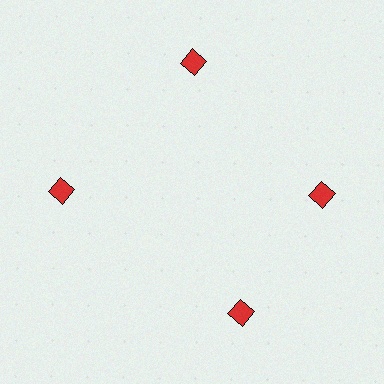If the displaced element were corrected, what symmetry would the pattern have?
It would have 4-fold rotational symmetry — the pattern would map onto itself every 90 degrees.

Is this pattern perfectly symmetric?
No. The 4 red diamonds are arranged in a ring, but one element near the 6 o'clock position is rotated out of alignment along the ring, breaking the 4-fold rotational symmetry.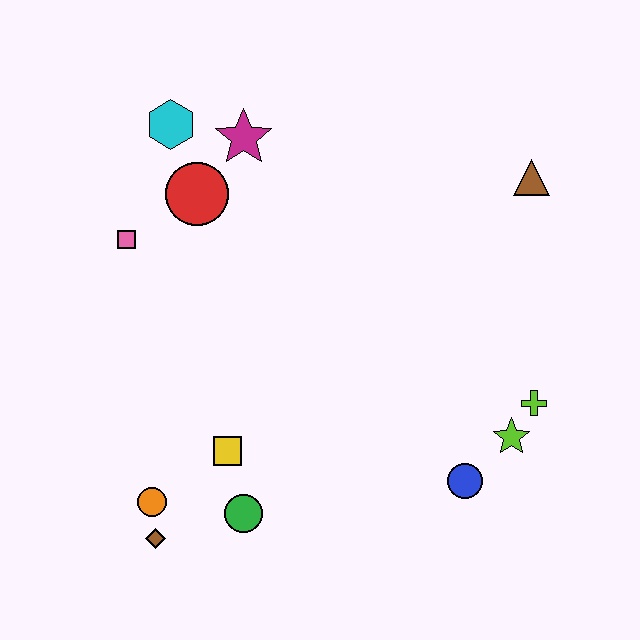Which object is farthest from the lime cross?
The cyan hexagon is farthest from the lime cross.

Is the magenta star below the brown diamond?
No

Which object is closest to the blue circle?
The lime star is closest to the blue circle.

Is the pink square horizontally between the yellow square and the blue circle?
No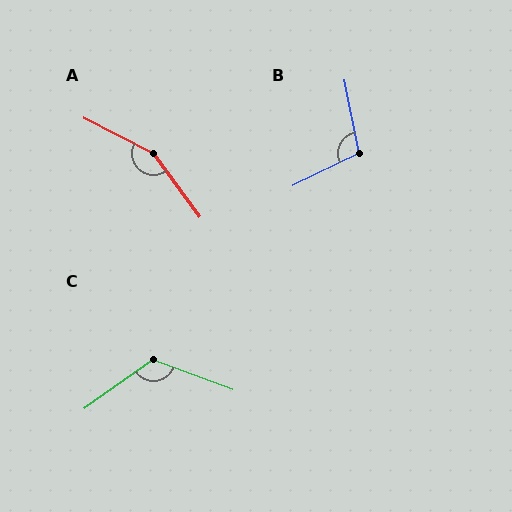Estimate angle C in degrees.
Approximately 124 degrees.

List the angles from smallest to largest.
B (105°), C (124°), A (153°).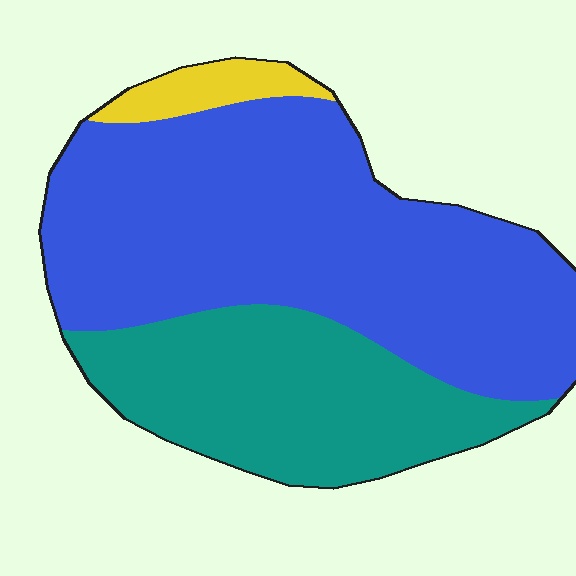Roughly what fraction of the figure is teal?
Teal covers about 35% of the figure.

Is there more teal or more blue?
Blue.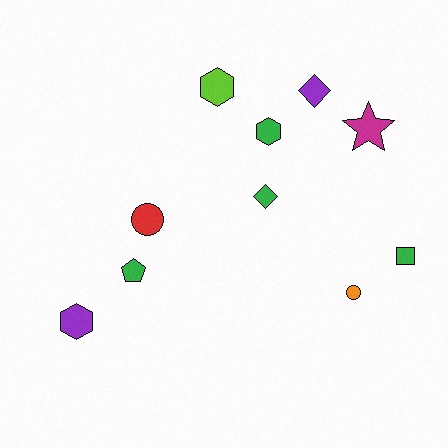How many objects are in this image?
There are 10 objects.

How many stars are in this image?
There is 1 star.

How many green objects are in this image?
There are 4 green objects.